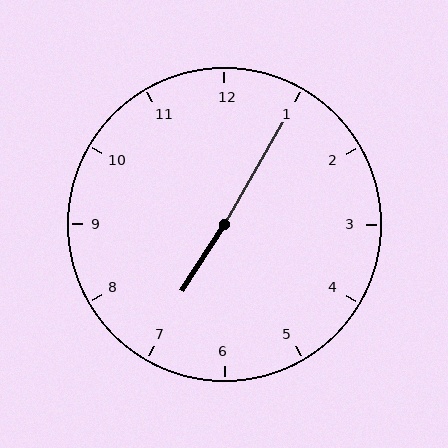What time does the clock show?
7:05.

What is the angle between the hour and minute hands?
Approximately 178 degrees.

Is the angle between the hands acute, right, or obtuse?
It is obtuse.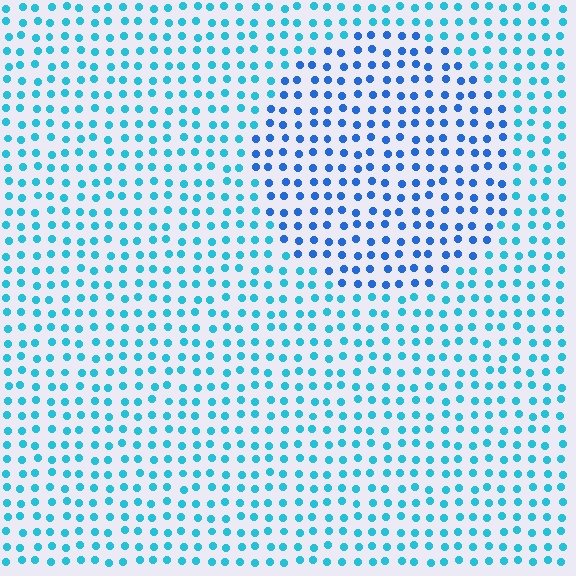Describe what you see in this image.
The image is filled with small cyan elements in a uniform arrangement. A circle-shaped region is visible where the elements are tinted to a slightly different hue, forming a subtle color boundary.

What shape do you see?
I see a circle.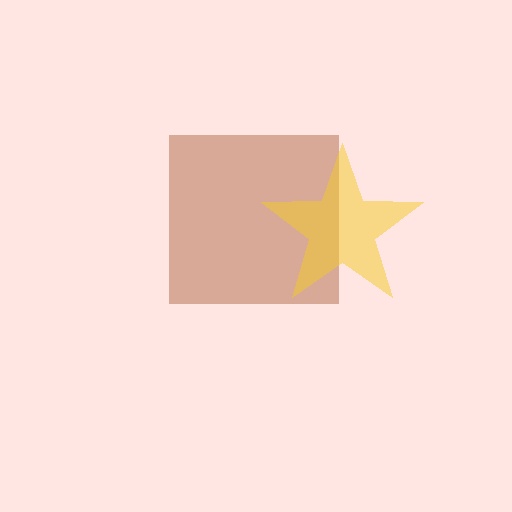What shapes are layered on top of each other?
The layered shapes are: a brown square, a yellow star.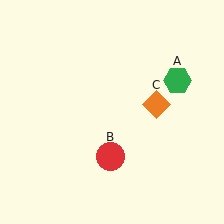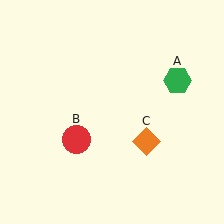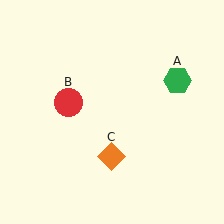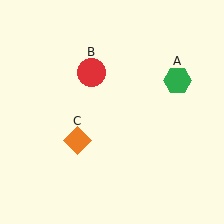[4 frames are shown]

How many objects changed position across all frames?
2 objects changed position: red circle (object B), orange diamond (object C).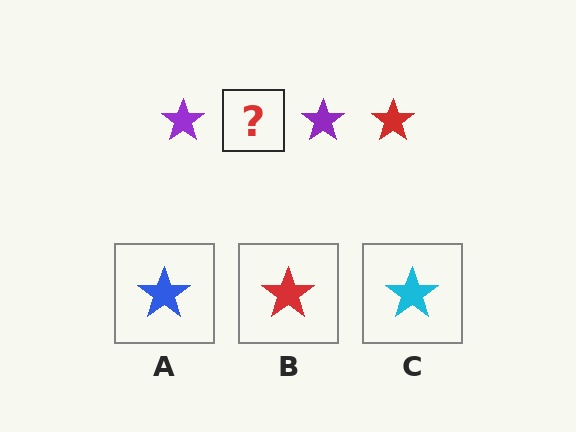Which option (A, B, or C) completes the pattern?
B.